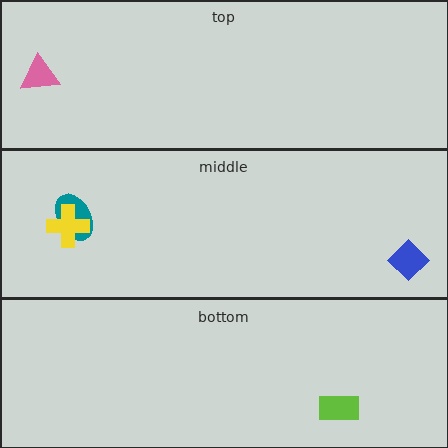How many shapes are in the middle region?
3.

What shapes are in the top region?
The pink triangle.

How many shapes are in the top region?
1.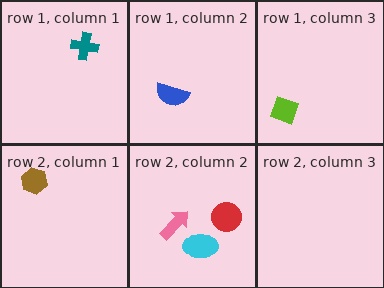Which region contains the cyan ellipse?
The row 2, column 2 region.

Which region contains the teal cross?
The row 1, column 1 region.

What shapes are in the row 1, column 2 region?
The blue semicircle.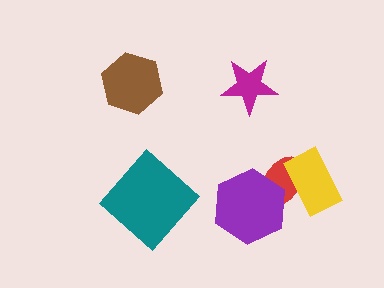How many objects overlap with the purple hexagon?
1 object overlaps with the purple hexagon.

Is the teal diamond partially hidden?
No, no other shape covers it.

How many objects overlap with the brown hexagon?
0 objects overlap with the brown hexagon.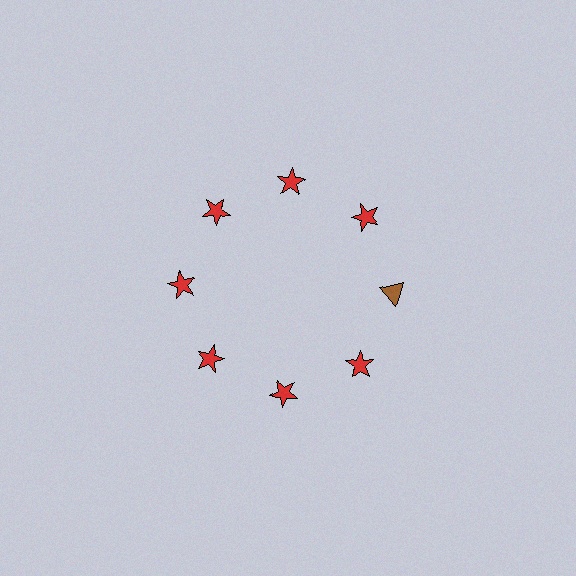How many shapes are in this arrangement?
There are 8 shapes arranged in a ring pattern.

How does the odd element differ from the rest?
It differs in both color (brown instead of red) and shape (triangle instead of star).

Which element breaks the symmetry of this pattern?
The brown triangle at roughly the 3 o'clock position breaks the symmetry. All other shapes are red stars.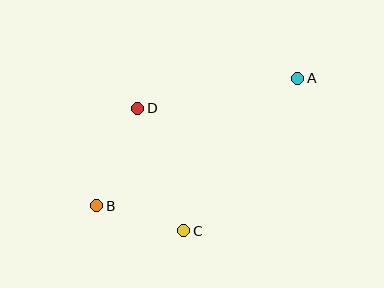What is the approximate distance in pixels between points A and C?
The distance between A and C is approximately 190 pixels.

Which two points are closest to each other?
Points B and C are closest to each other.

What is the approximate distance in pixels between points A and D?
The distance between A and D is approximately 163 pixels.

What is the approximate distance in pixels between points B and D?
The distance between B and D is approximately 105 pixels.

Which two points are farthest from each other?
Points A and B are farthest from each other.